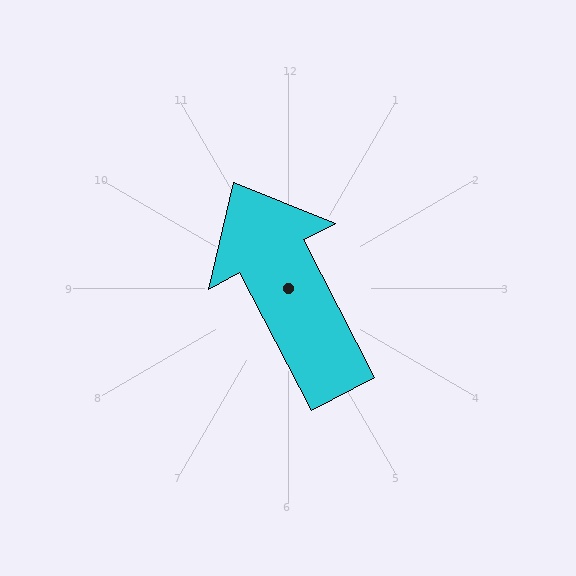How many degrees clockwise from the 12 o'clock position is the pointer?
Approximately 333 degrees.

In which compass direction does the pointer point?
Northwest.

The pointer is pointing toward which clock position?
Roughly 11 o'clock.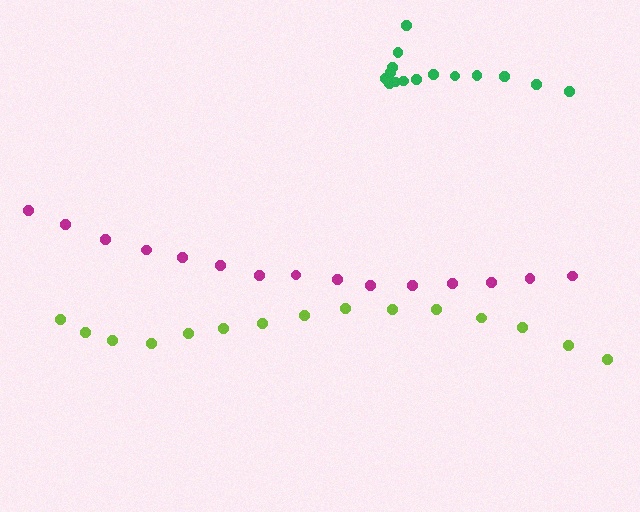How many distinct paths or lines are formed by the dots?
There are 3 distinct paths.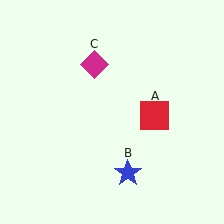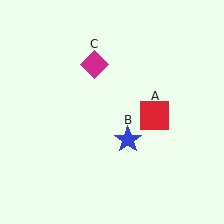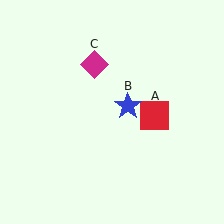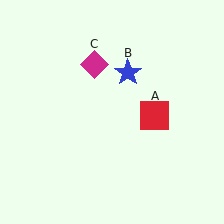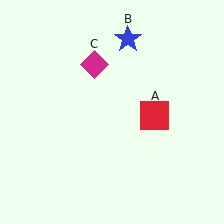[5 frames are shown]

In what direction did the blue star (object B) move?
The blue star (object B) moved up.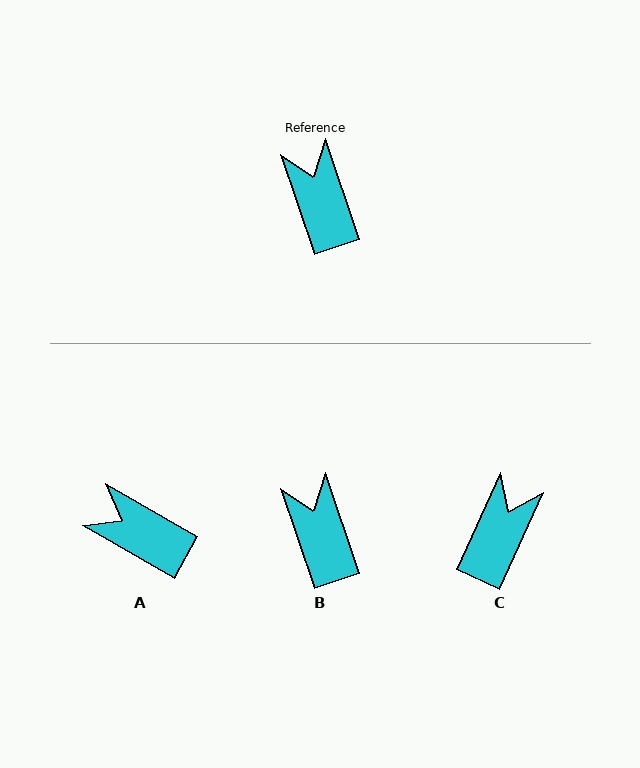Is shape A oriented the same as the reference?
No, it is off by about 41 degrees.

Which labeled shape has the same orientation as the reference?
B.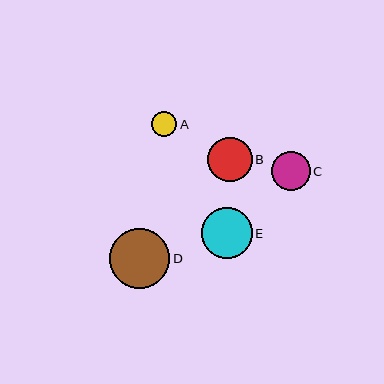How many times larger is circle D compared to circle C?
Circle D is approximately 1.5 times the size of circle C.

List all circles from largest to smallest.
From largest to smallest: D, E, B, C, A.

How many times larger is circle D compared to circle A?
Circle D is approximately 2.4 times the size of circle A.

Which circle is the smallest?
Circle A is the smallest with a size of approximately 25 pixels.